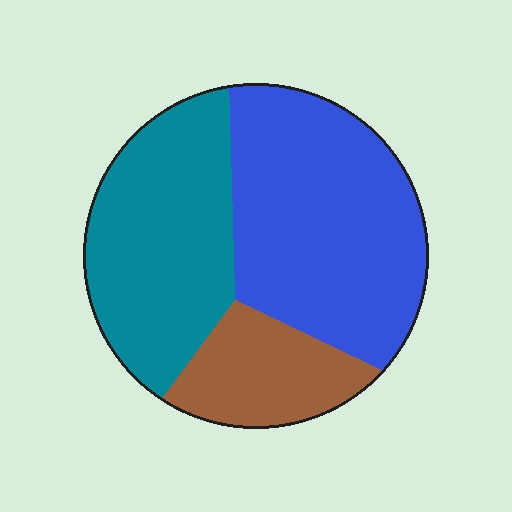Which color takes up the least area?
Brown, at roughly 20%.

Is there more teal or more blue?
Blue.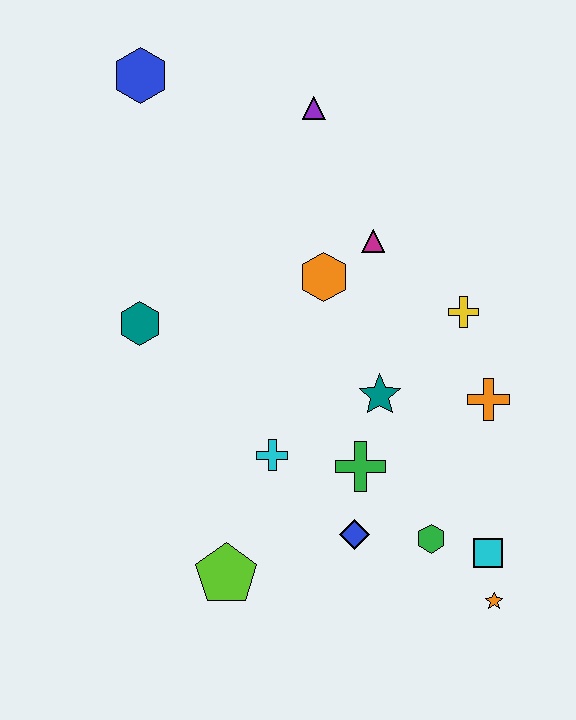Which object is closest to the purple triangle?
The magenta triangle is closest to the purple triangle.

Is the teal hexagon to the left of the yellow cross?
Yes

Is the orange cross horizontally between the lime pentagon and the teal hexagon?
No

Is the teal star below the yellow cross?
Yes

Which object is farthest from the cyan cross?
The blue hexagon is farthest from the cyan cross.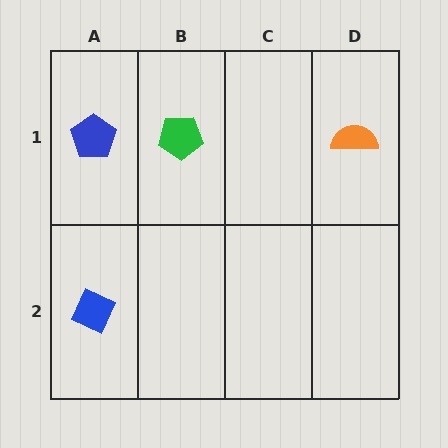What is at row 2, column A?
A blue diamond.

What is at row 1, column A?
A blue pentagon.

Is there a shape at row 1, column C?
No, that cell is empty.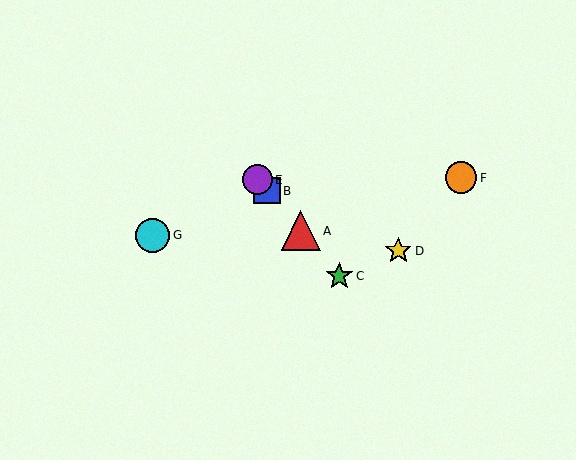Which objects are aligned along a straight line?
Objects A, B, C, E are aligned along a straight line.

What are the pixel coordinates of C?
Object C is at (339, 276).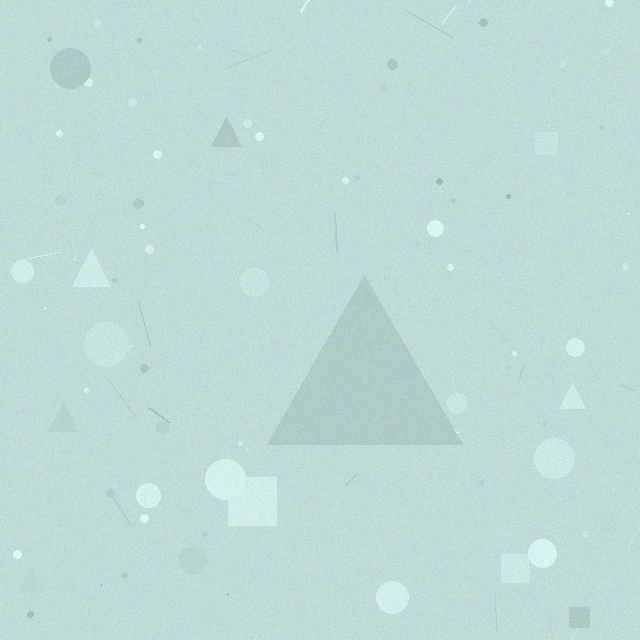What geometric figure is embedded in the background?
A triangle is embedded in the background.